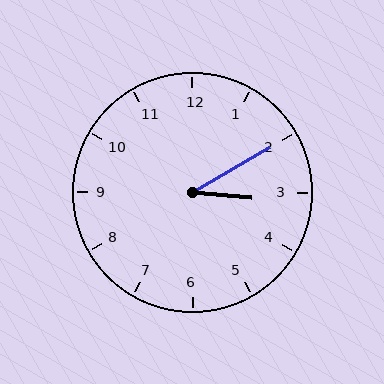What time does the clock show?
3:10.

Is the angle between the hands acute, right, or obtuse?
It is acute.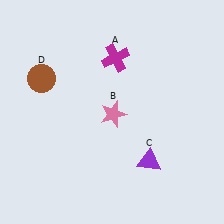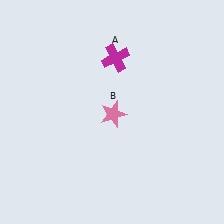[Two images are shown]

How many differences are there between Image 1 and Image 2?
There are 2 differences between the two images.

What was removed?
The brown circle (D), the purple triangle (C) were removed in Image 2.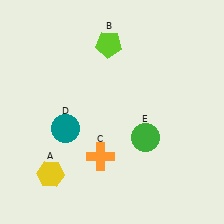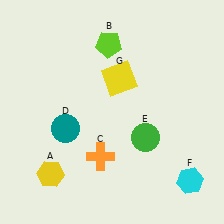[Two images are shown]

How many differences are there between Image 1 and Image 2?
There are 2 differences between the two images.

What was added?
A cyan hexagon (F), a yellow square (G) were added in Image 2.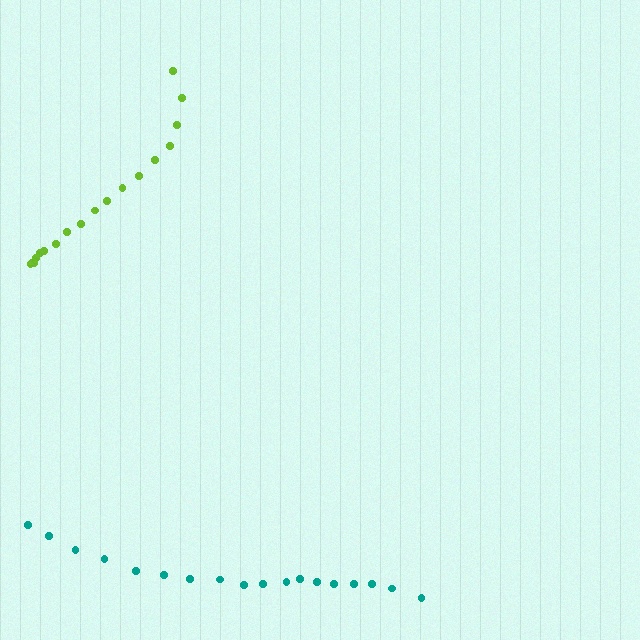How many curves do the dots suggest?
There are 2 distinct paths.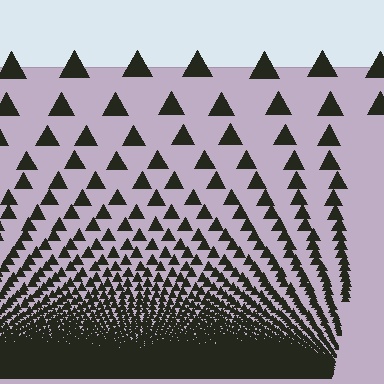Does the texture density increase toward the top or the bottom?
Density increases toward the bottom.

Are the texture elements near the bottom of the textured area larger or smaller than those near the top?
Smaller. The gradient is inverted — elements near the bottom are smaller and denser.